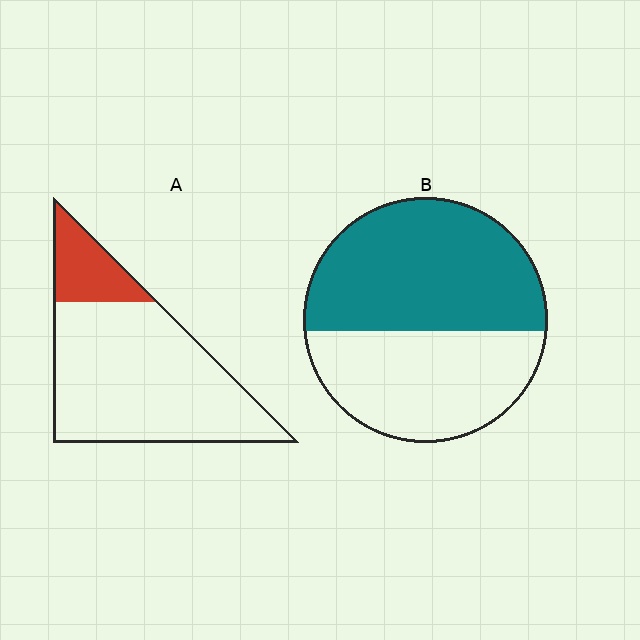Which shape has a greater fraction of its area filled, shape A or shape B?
Shape B.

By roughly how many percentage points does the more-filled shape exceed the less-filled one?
By roughly 35 percentage points (B over A).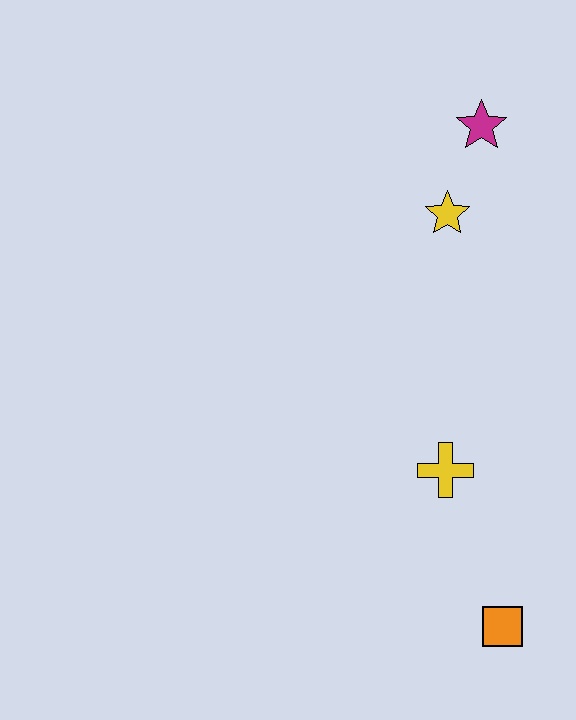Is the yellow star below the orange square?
No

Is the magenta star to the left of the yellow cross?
No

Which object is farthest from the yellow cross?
The magenta star is farthest from the yellow cross.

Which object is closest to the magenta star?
The yellow star is closest to the magenta star.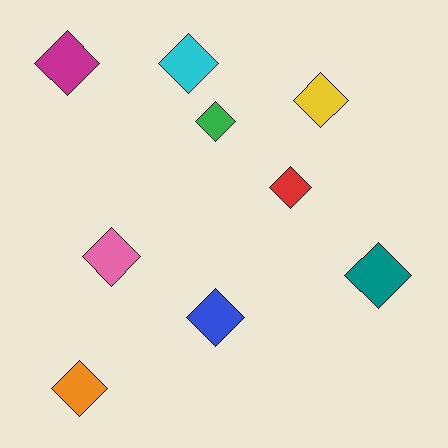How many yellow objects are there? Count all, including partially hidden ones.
There is 1 yellow object.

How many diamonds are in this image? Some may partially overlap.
There are 9 diamonds.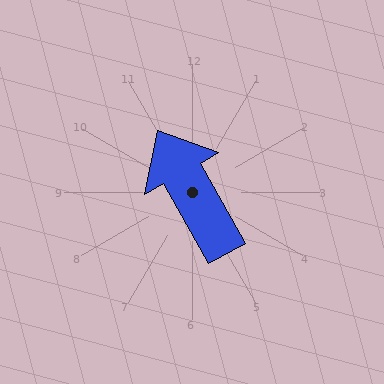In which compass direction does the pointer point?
Northwest.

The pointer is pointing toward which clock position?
Roughly 11 o'clock.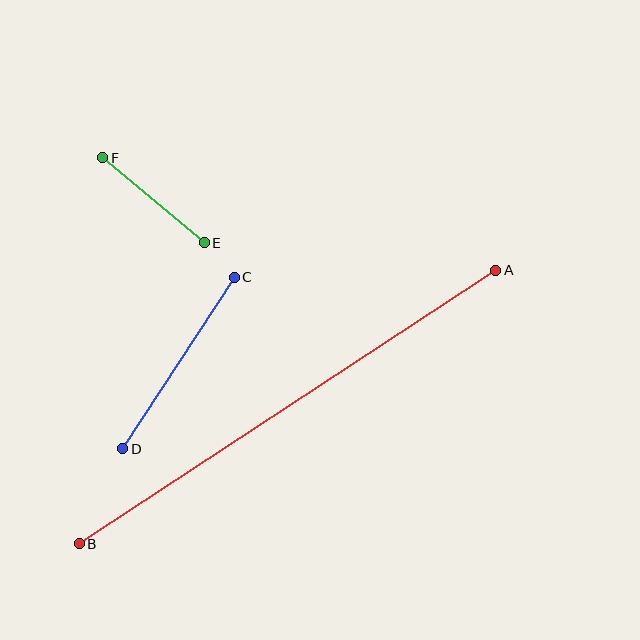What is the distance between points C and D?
The distance is approximately 205 pixels.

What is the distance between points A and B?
The distance is approximately 498 pixels.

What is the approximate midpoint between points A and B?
The midpoint is at approximately (288, 407) pixels.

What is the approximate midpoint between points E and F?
The midpoint is at approximately (154, 200) pixels.